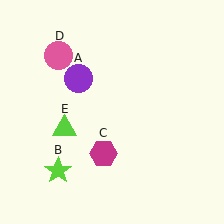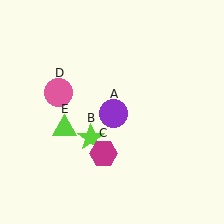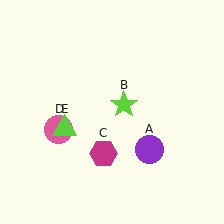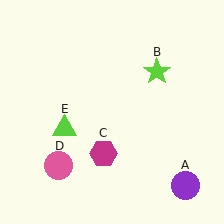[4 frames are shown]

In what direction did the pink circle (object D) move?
The pink circle (object D) moved down.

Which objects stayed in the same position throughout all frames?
Magenta hexagon (object C) and lime triangle (object E) remained stationary.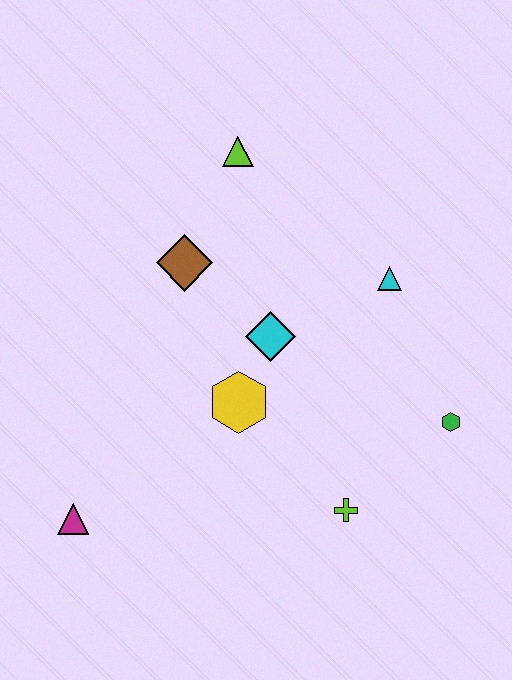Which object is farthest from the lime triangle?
The magenta triangle is farthest from the lime triangle.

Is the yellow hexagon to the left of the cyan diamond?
Yes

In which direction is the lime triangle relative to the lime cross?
The lime triangle is above the lime cross.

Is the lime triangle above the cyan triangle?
Yes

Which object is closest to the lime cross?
The green hexagon is closest to the lime cross.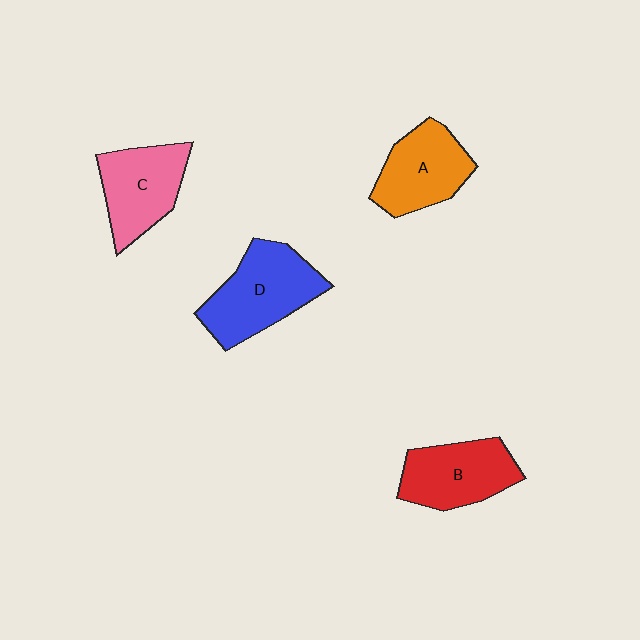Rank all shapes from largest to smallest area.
From largest to smallest: D (blue), B (red), C (pink), A (orange).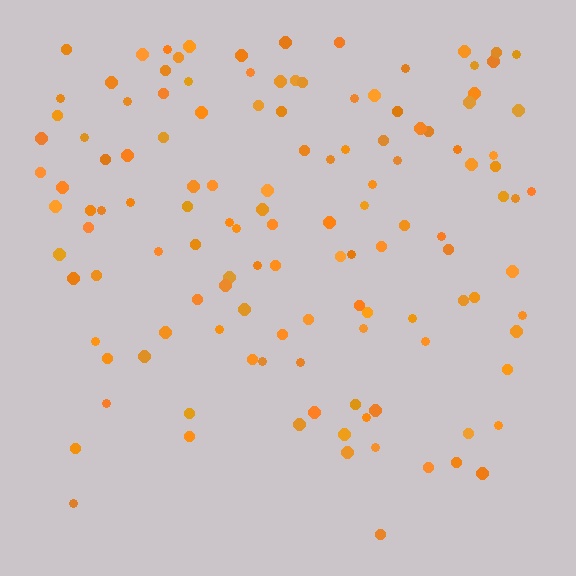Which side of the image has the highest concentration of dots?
The top.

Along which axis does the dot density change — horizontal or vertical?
Vertical.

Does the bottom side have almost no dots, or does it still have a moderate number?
Still a moderate number, just noticeably fewer than the top.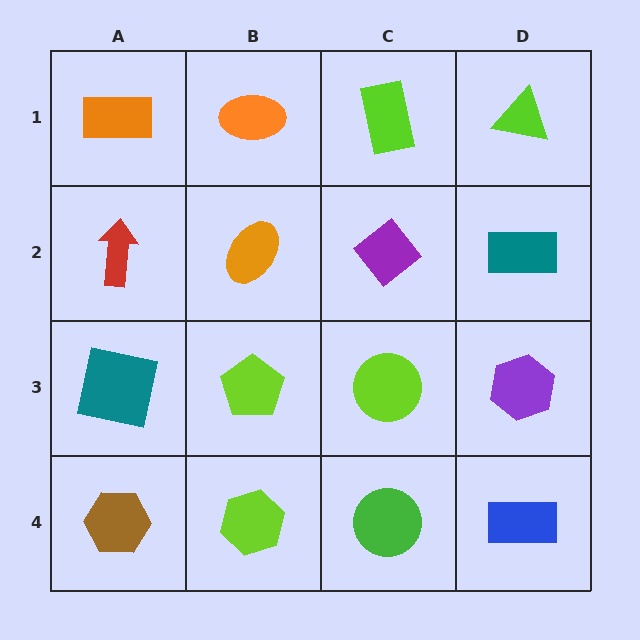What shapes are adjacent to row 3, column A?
A red arrow (row 2, column A), a brown hexagon (row 4, column A), a lime pentagon (row 3, column B).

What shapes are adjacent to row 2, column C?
A lime rectangle (row 1, column C), a lime circle (row 3, column C), an orange ellipse (row 2, column B), a teal rectangle (row 2, column D).